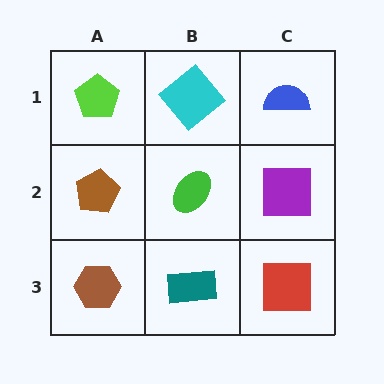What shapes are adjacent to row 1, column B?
A green ellipse (row 2, column B), a lime pentagon (row 1, column A), a blue semicircle (row 1, column C).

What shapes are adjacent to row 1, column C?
A purple square (row 2, column C), a cyan diamond (row 1, column B).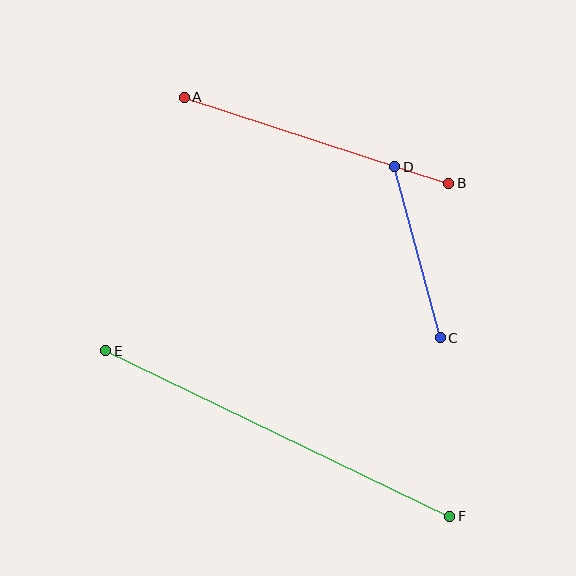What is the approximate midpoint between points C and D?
The midpoint is at approximately (417, 252) pixels.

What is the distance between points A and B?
The distance is approximately 278 pixels.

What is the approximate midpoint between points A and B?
The midpoint is at approximately (317, 140) pixels.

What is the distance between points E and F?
The distance is approximately 382 pixels.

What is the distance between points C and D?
The distance is approximately 177 pixels.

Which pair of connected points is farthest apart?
Points E and F are farthest apart.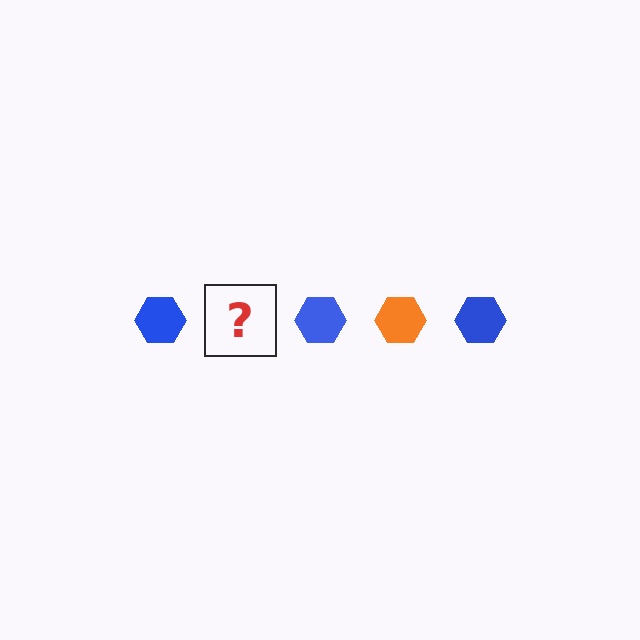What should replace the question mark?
The question mark should be replaced with an orange hexagon.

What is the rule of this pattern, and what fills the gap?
The rule is that the pattern cycles through blue, orange hexagons. The gap should be filled with an orange hexagon.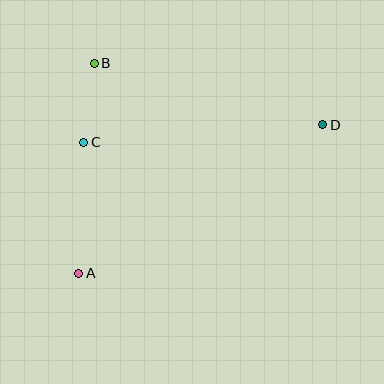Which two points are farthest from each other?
Points A and D are farthest from each other.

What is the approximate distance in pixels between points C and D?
The distance between C and D is approximately 240 pixels.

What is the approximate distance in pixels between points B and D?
The distance between B and D is approximately 237 pixels.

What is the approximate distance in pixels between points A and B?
The distance between A and B is approximately 210 pixels.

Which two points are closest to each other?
Points B and C are closest to each other.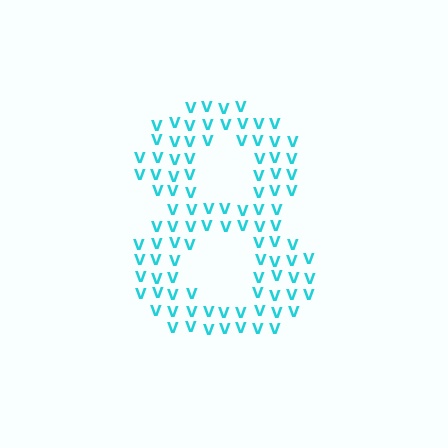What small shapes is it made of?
It is made of small letter V's.